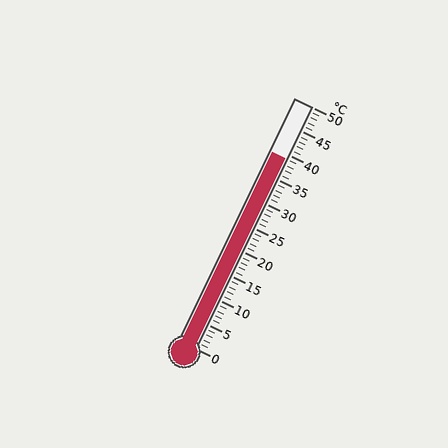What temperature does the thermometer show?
The thermometer shows approximately 39°C.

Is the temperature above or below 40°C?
The temperature is below 40°C.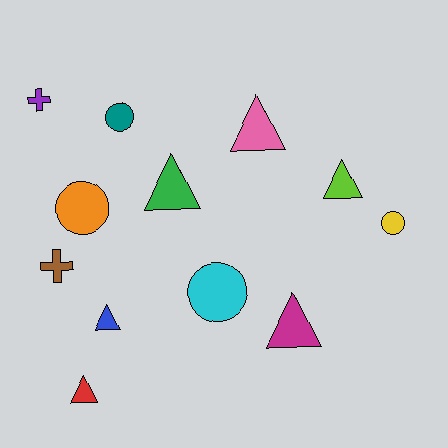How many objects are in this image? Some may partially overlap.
There are 12 objects.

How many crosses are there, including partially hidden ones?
There are 2 crosses.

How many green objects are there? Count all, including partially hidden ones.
There is 1 green object.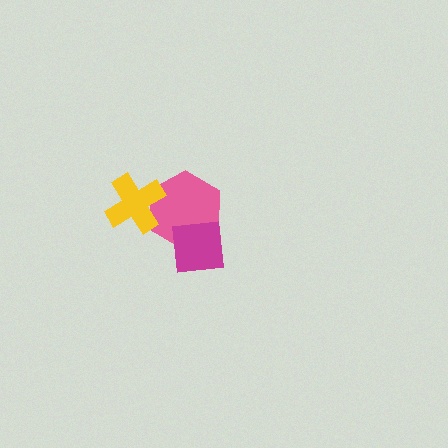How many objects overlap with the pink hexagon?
2 objects overlap with the pink hexagon.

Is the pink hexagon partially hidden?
Yes, it is partially covered by another shape.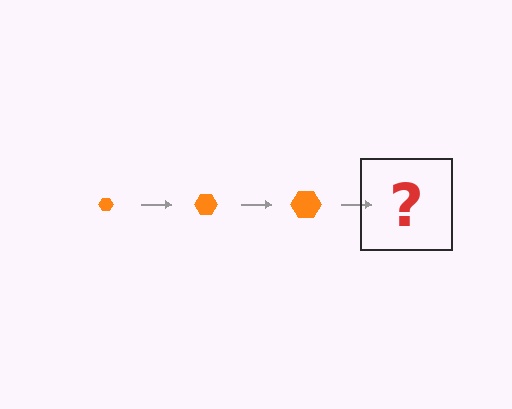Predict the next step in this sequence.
The next step is an orange hexagon, larger than the previous one.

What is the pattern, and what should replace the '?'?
The pattern is that the hexagon gets progressively larger each step. The '?' should be an orange hexagon, larger than the previous one.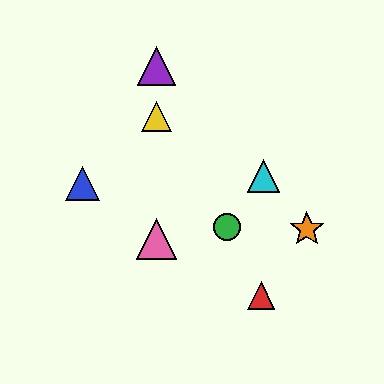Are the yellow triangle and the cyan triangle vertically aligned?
No, the yellow triangle is at x≈157 and the cyan triangle is at x≈263.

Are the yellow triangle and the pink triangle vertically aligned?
Yes, both are at x≈157.